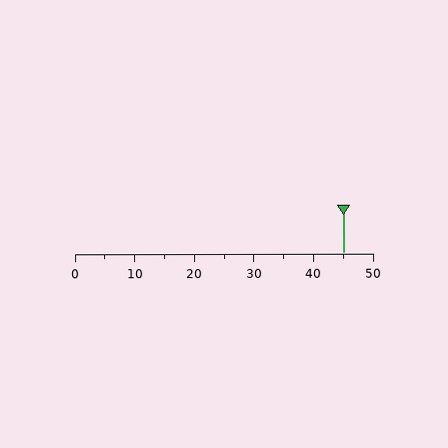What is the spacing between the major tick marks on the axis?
The major ticks are spaced 10 apart.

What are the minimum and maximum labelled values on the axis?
The axis runs from 0 to 50.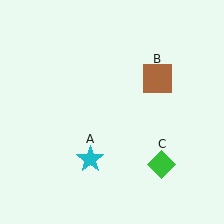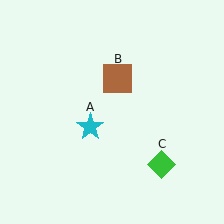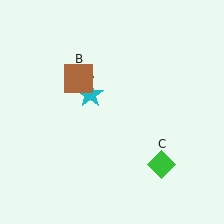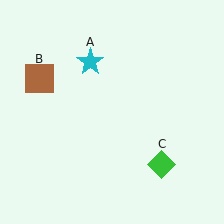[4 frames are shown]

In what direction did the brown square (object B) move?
The brown square (object B) moved left.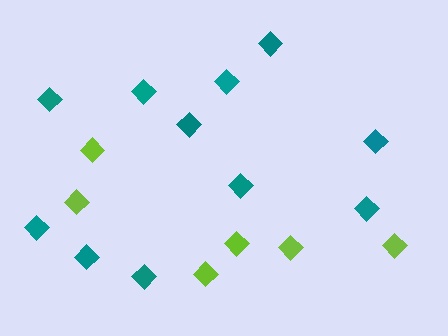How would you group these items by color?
There are 2 groups: one group of teal diamonds (11) and one group of lime diamonds (6).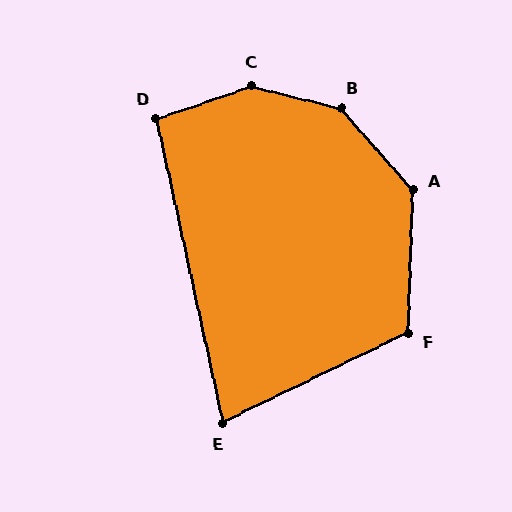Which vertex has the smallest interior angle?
E, at approximately 76 degrees.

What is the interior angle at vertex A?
Approximately 137 degrees (obtuse).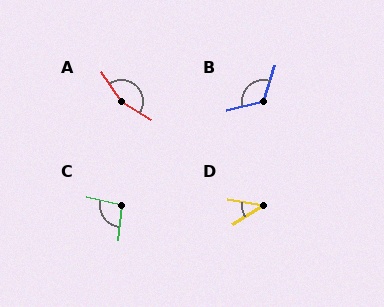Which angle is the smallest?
D, at approximately 41 degrees.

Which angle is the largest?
A, at approximately 155 degrees.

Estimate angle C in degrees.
Approximately 96 degrees.